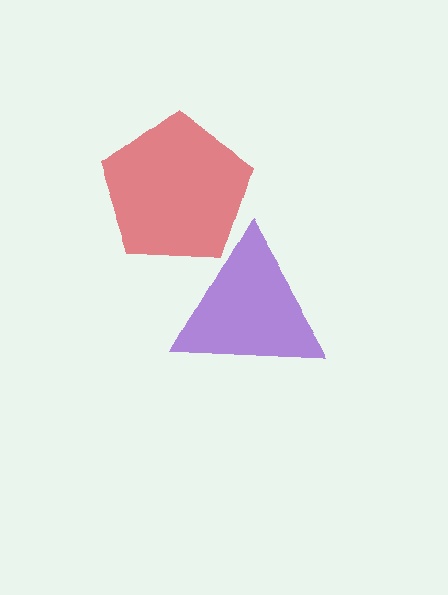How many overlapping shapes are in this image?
There are 2 overlapping shapes in the image.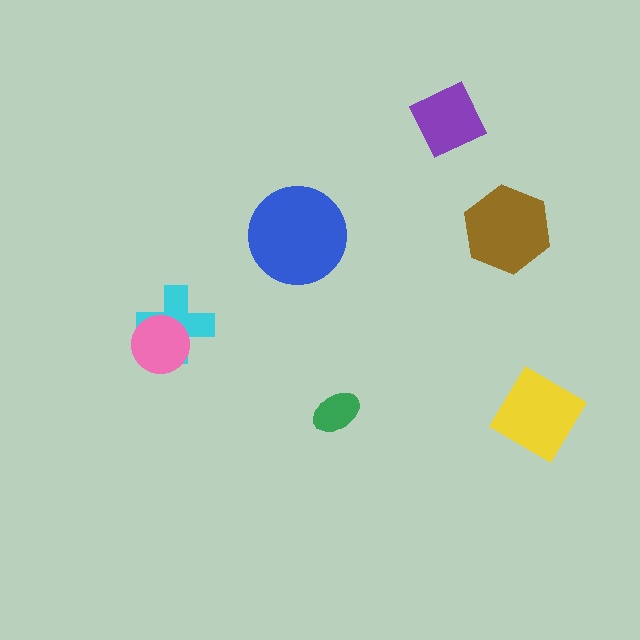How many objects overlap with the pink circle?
1 object overlaps with the pink circle.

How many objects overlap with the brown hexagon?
0 objects overlap with the brown hexagon.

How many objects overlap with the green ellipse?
0 objects overlap with the green ellipse.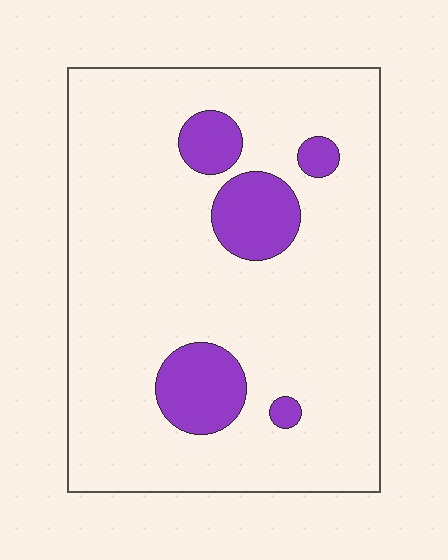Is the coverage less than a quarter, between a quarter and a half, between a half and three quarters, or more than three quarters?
Less than a quarter.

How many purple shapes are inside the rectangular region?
5.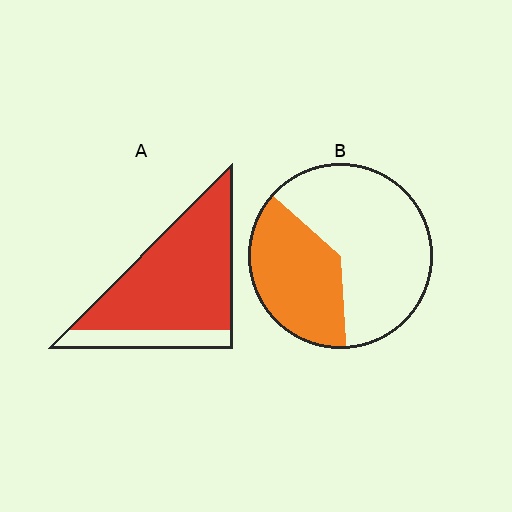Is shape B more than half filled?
No.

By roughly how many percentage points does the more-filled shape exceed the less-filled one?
By roughly 45 percentage points (A over B).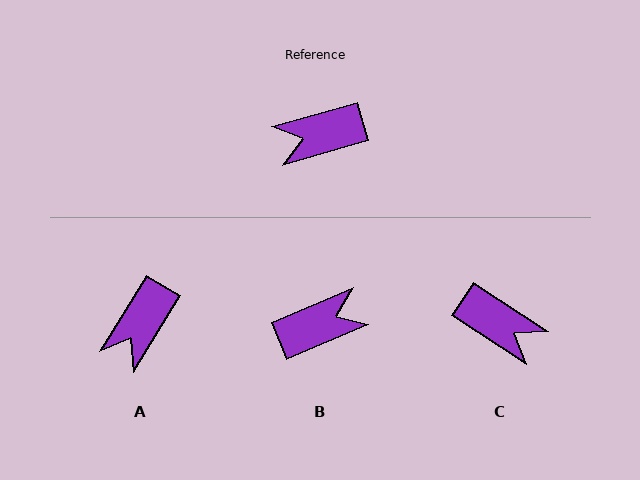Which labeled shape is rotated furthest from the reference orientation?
B, about 173 degrees away.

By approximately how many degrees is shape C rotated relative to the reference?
Approximately 131 degrees counter-clockwise.